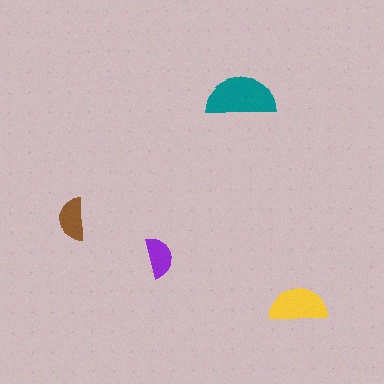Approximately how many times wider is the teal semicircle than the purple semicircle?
About 1.5 times wider.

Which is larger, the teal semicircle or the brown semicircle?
The teal one.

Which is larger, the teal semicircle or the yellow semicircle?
The teal one.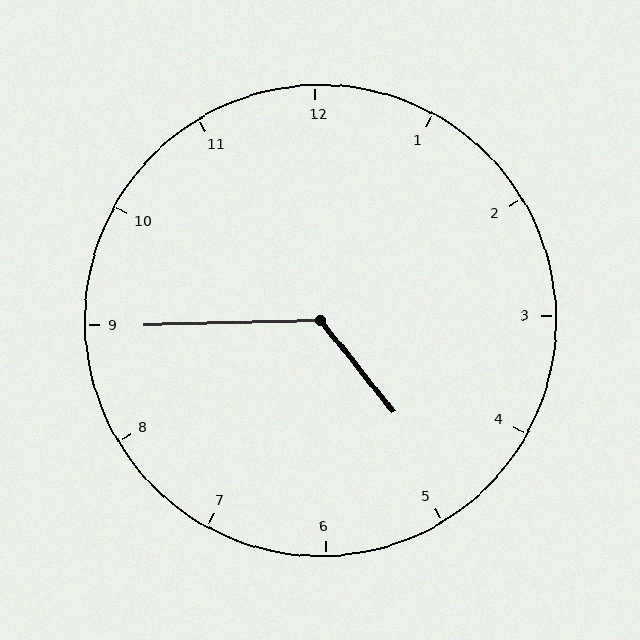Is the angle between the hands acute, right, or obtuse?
It is obtuse.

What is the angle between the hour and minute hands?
Approximately 128 degrees.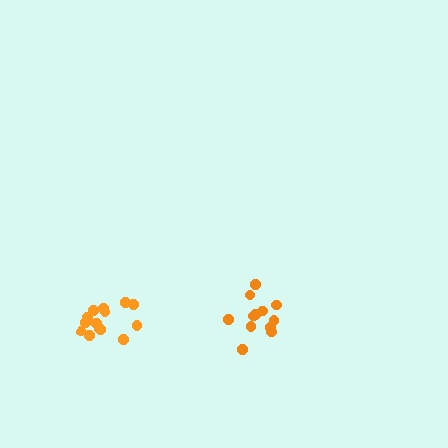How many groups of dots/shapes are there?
There are 2 groups.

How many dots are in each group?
Group 1: 13 dots, Group 2: 14 dots (27 total).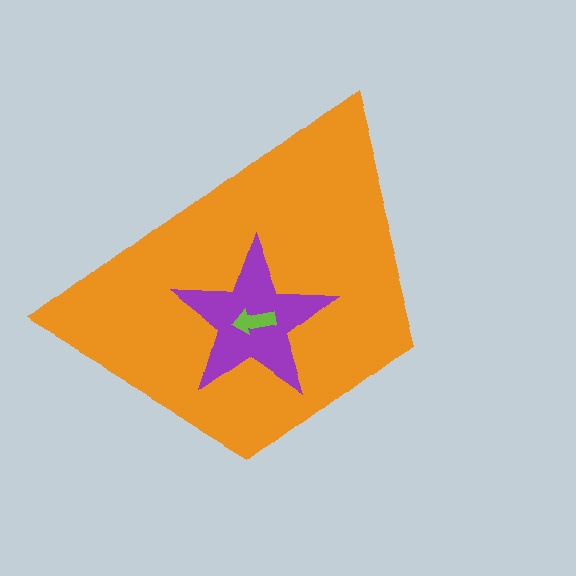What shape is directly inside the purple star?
The lime arrow.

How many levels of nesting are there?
3.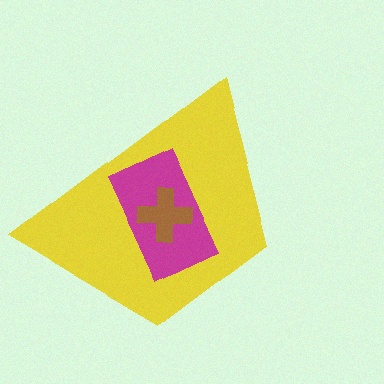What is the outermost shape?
The yellow trapezoid.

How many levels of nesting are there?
3.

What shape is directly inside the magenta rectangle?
The brown cross.